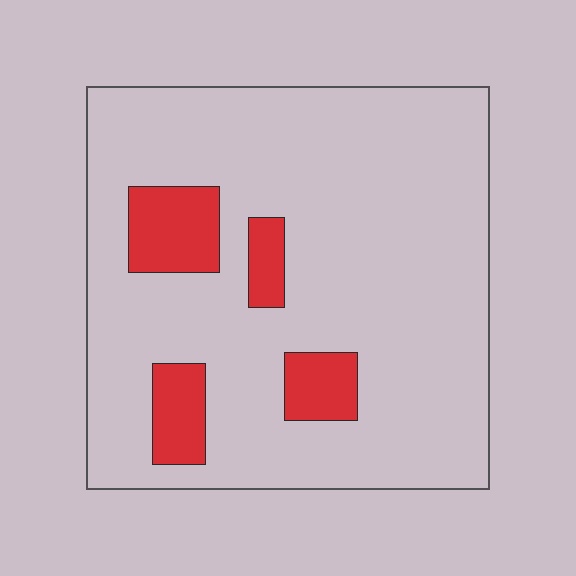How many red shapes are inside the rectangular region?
4.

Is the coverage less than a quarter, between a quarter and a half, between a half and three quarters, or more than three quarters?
Less than a quarter.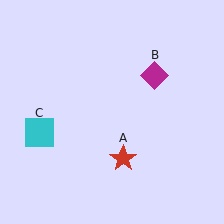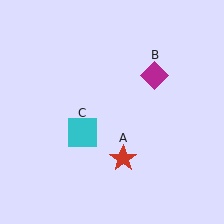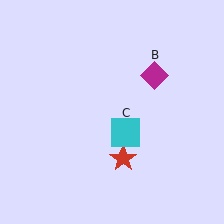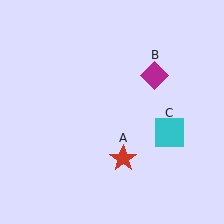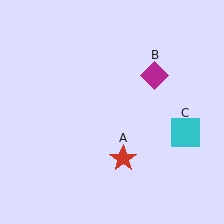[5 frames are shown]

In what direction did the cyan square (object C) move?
The cyan square (object C) moved right.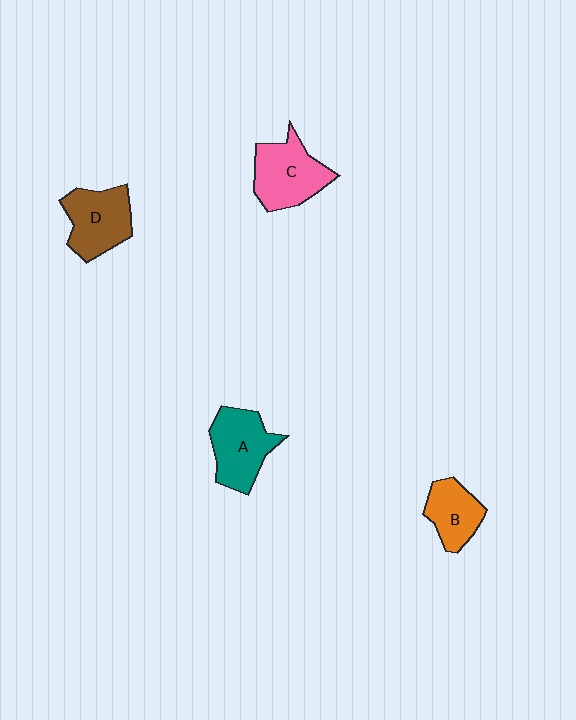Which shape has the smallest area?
Shape B (orange).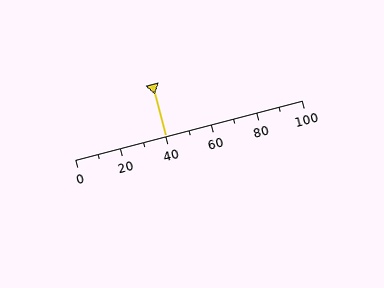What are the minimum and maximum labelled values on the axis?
The axis runs from 0 to 100.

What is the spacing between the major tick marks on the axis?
The major ticks are spaced 20 apart.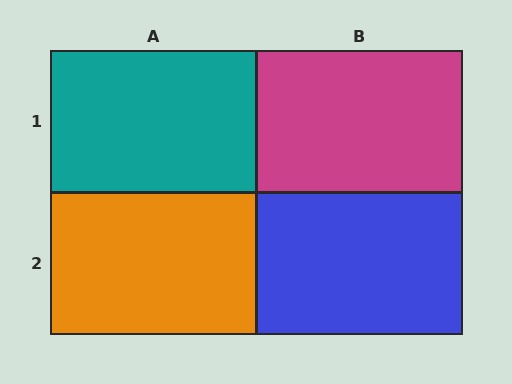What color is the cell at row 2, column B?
Blue.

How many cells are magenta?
1 cell is magenta.